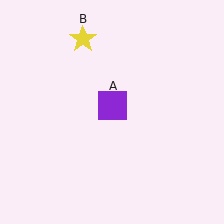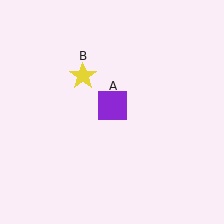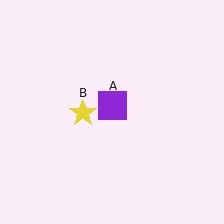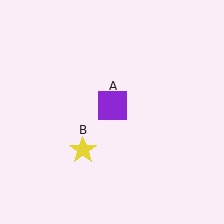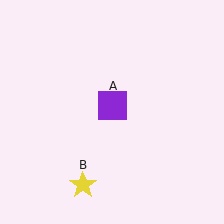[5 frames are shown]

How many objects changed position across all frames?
1 object changed position: yellow star (object B).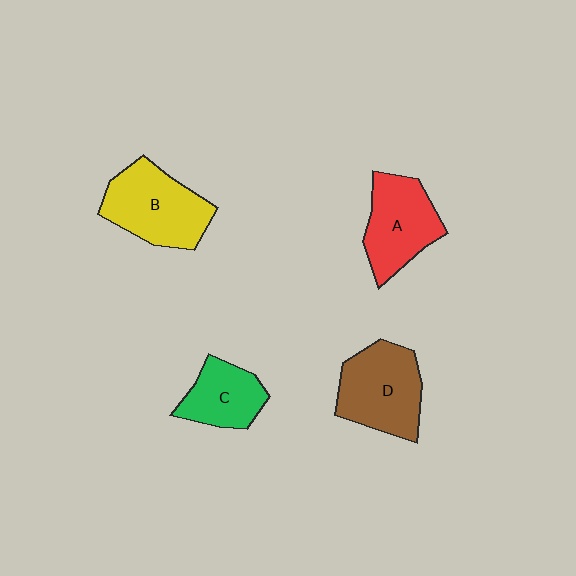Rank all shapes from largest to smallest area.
From largest to smallest: B (yellow), D (brown), A (red), C (green).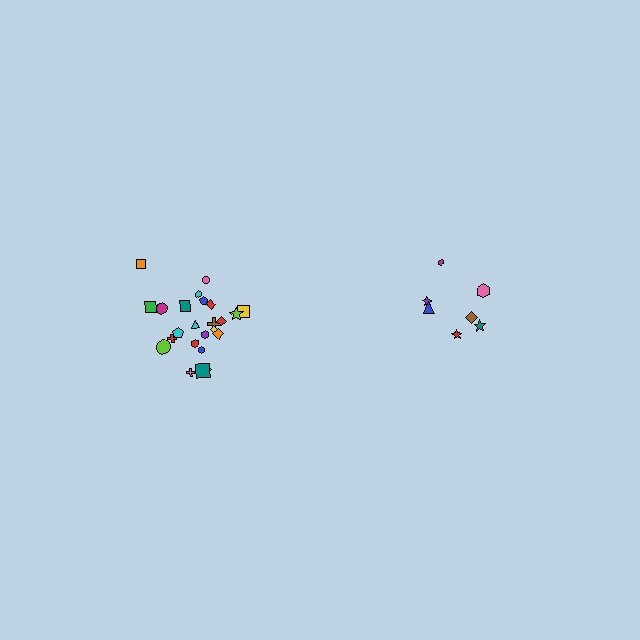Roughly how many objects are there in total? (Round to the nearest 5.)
Roughly 30 objects in total.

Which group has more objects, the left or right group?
The left group.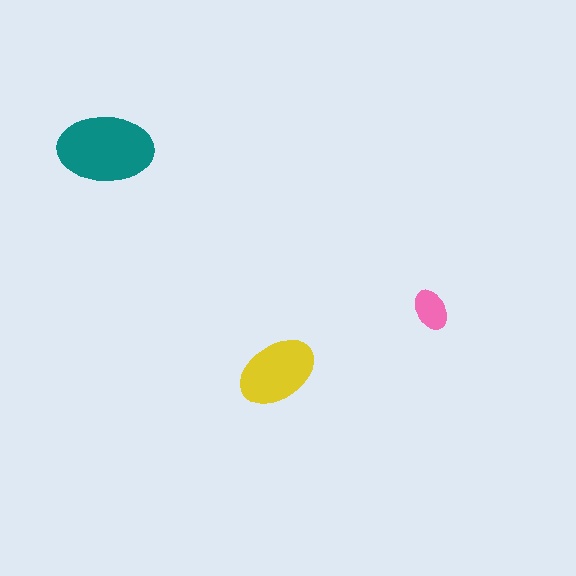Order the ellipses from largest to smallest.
the teal one, the yellow one, the pink one.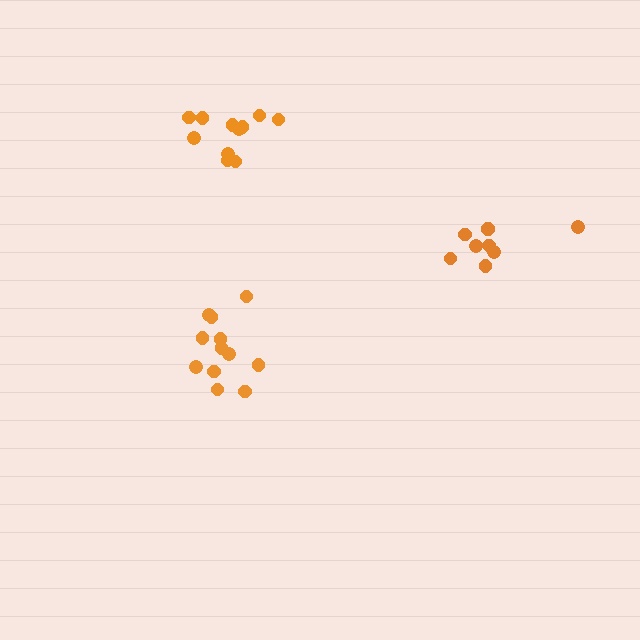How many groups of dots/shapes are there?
There are 3 groups.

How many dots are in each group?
Group 1: 12 dots, Group 2: 9 dots, Group 3: 11 dots (32 total).